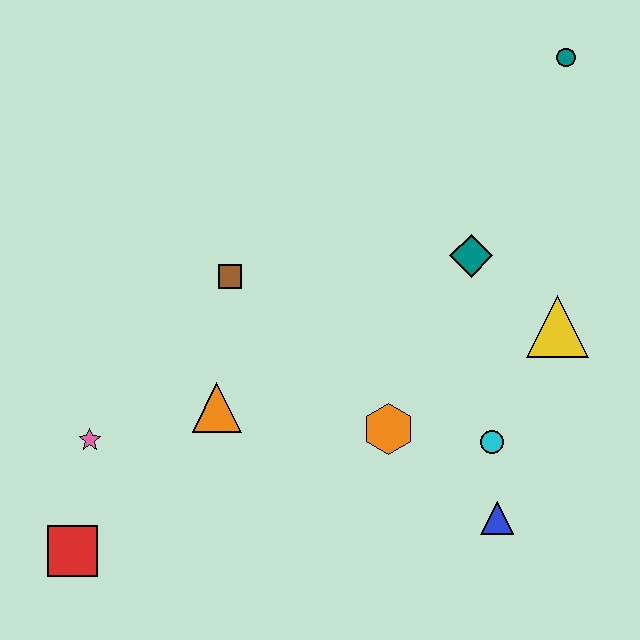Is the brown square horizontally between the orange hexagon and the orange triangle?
Yes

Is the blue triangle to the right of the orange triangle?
Yes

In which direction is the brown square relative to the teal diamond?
The brown square is to the left of the teal diamond.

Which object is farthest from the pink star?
The teal circle is farthest from the pink star.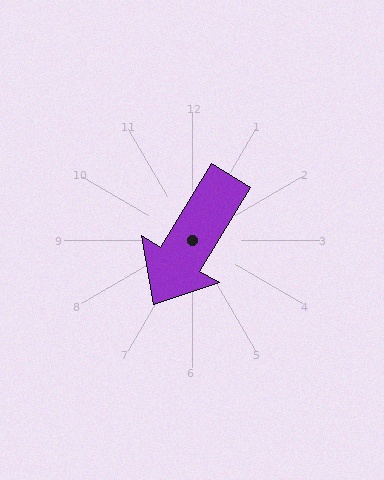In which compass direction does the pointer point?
Southwest.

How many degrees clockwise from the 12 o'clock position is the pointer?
Approximately 211 degrees.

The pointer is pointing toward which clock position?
Roughly 7 o'clock.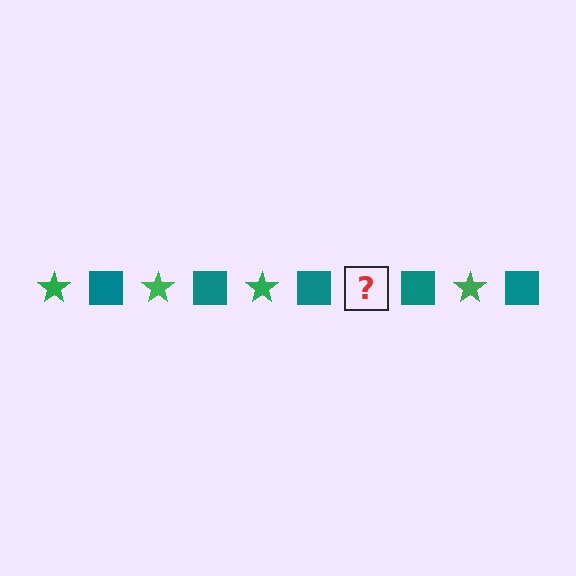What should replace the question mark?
The question mark should be replaced with a green star.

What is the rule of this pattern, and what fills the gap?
The rule is that the pattern alternates between green star and teal square. The gap should be filled with a green star.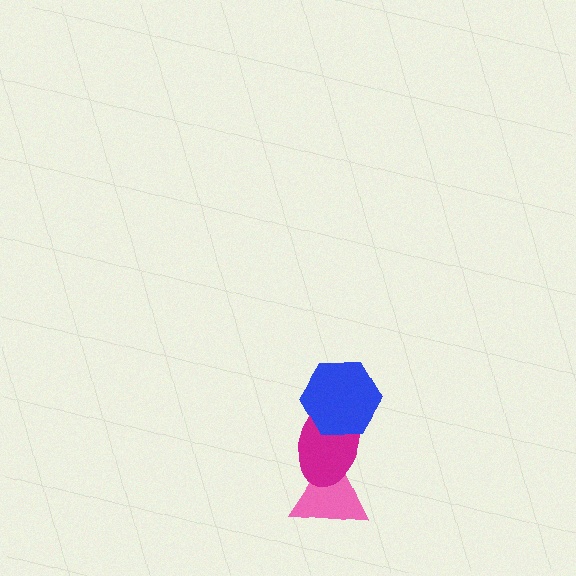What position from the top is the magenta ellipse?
The magenta ellipse is 2nd from the top.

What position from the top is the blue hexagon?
The blue hexagon is 1st from the top.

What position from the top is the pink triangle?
The pink triangle is 3rd from the top.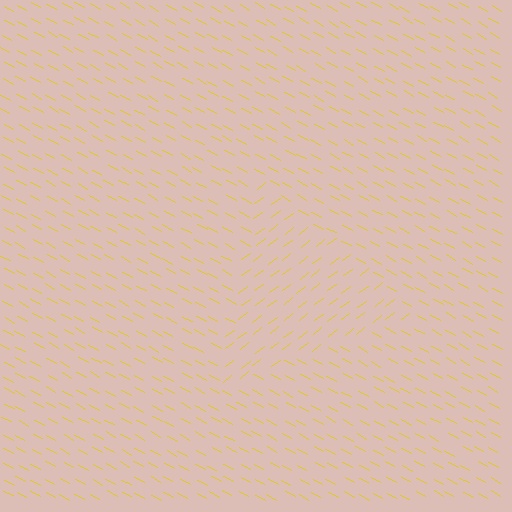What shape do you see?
I see a triangle.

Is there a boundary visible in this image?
Yes, there is a texture boundary formed by a change in line orientation.